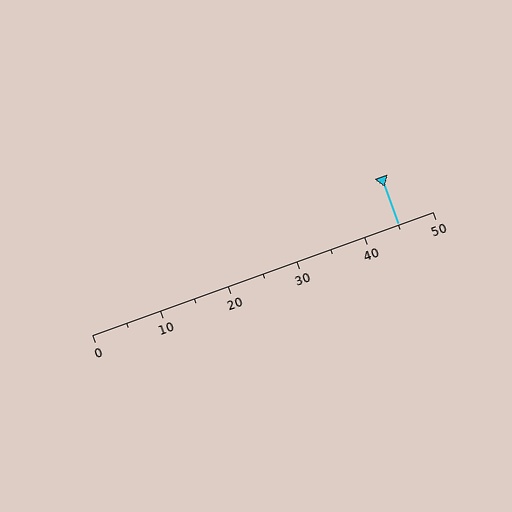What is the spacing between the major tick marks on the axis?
The major ticks are spaced 10 apart.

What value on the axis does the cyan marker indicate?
The marker indicates approximately 45.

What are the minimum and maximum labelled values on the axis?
The axis runs from 0 to 50.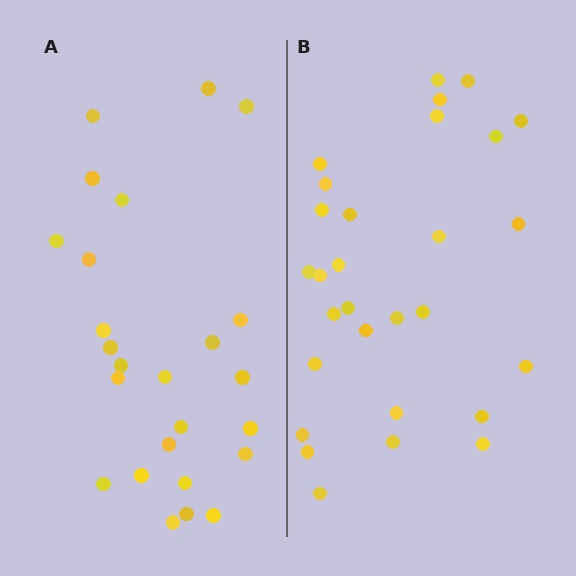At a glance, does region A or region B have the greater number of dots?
Region B (the right region) has more dots.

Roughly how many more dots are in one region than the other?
Region B has about 4 more dots than region A.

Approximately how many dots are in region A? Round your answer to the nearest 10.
About 20 dots. (The exact count is 25, which rounds to 20.)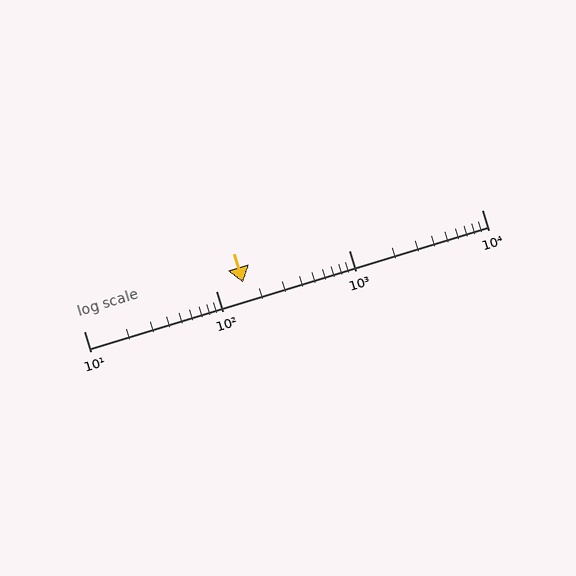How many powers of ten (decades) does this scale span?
The scale spans 3 decades, from 10 to 10000.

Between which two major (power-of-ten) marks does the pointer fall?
The pointer is between 100 and 1000.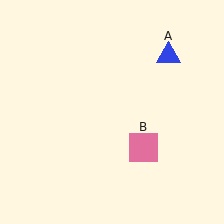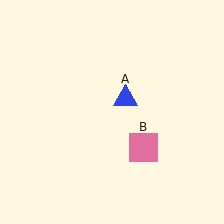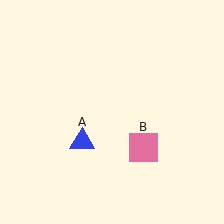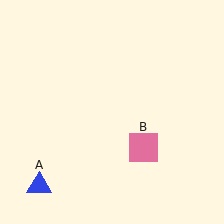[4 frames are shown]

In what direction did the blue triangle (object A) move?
The blue triangle (object A) moved down and to the left.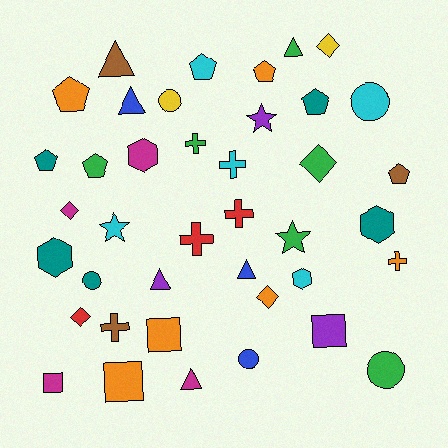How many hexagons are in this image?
There are 4 hexagons.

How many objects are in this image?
There are 40 objects.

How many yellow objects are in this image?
There are 2 yellow objects.